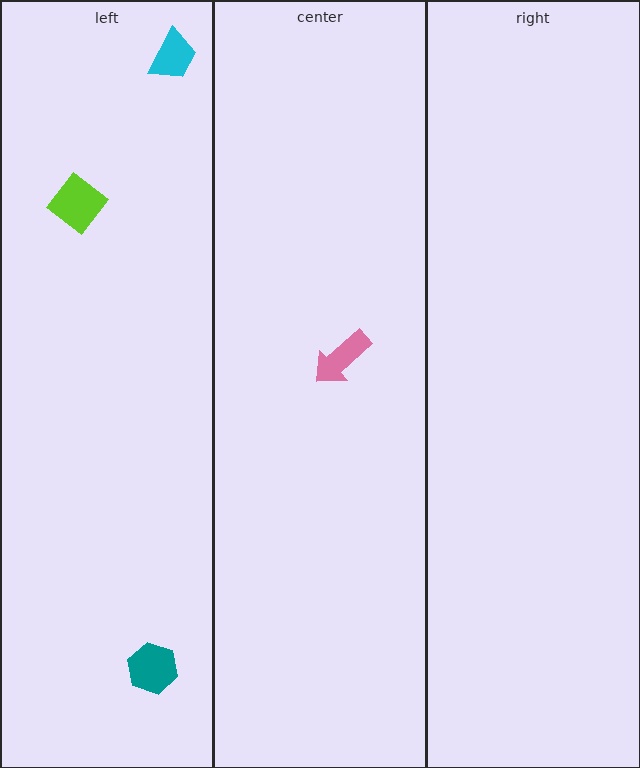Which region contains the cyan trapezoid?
The left region.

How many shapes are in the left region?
3.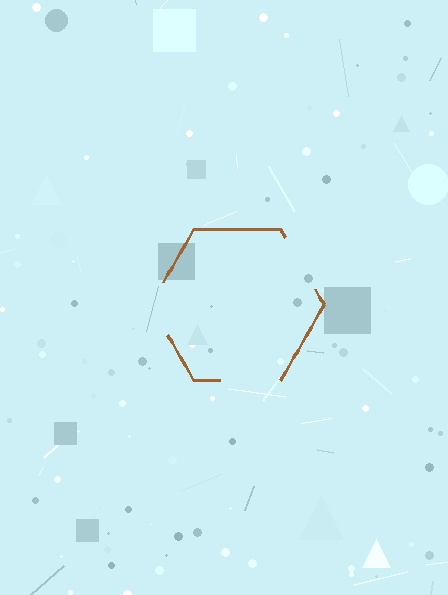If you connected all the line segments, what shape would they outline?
They would outline a hexagon.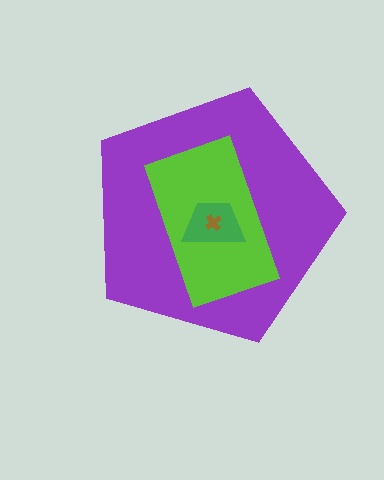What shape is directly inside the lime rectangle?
The green trapezoid.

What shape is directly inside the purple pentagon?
The lime rectangle.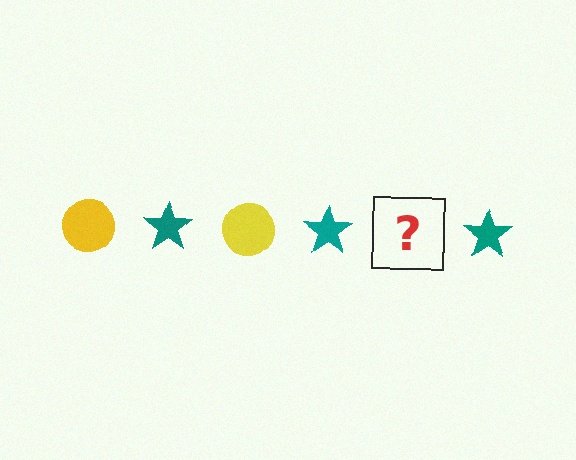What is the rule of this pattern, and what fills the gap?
The rule is that the pattern alternates between yellow circle and teal star. The gap should be filled with a yellow circle.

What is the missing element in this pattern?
The missing element is a yellow circle.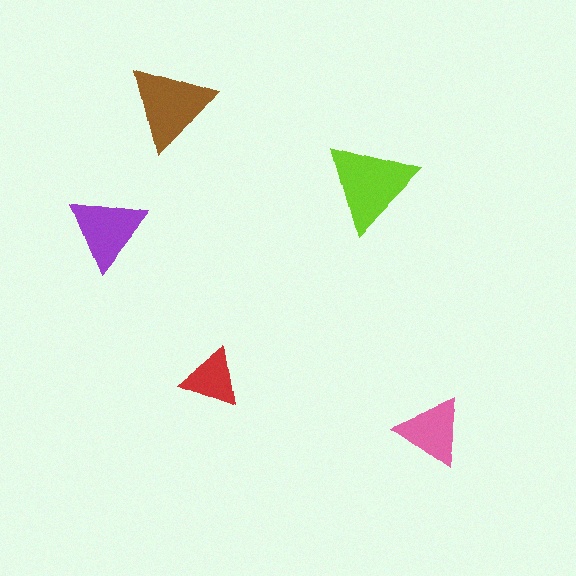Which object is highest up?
The brown triangle is topmost.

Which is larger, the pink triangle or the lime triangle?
The lime one.